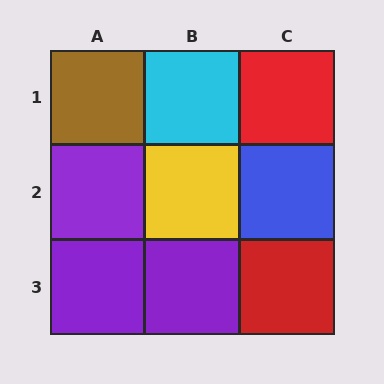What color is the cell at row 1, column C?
Red.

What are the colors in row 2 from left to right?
Purple, yellow, blue.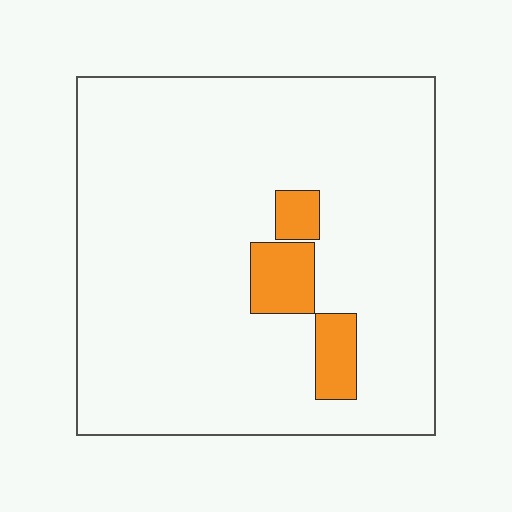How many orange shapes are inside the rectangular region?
3.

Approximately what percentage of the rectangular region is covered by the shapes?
Approximately 10%.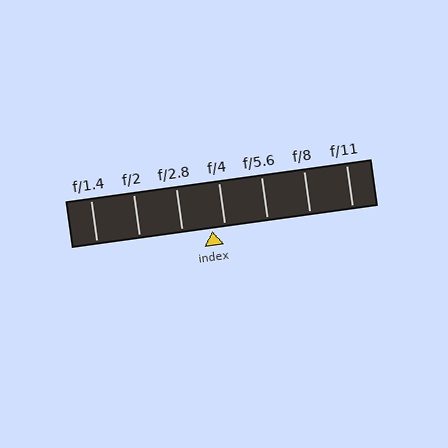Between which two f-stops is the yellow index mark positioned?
The index mark is between f/2.8 and f/4.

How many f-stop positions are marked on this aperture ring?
There are 7 f-stop positions marked.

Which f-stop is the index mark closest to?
The index mark is closest to f/4.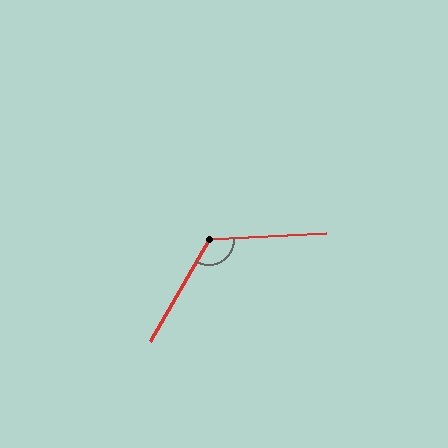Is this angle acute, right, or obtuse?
It is obtuse.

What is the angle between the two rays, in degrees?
Approximately 123 degrees.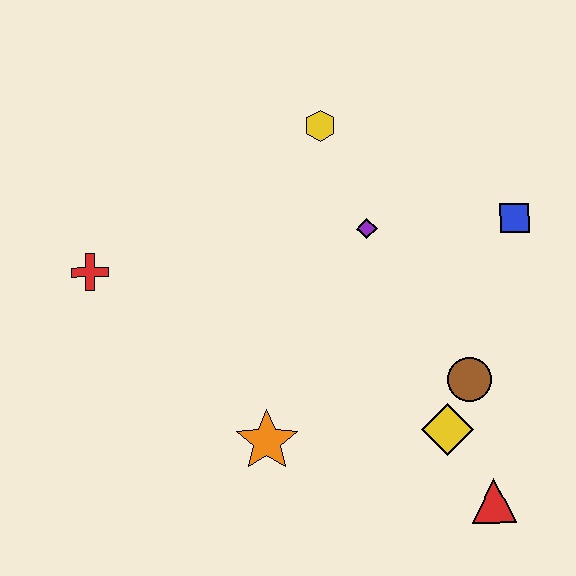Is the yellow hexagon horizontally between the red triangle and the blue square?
No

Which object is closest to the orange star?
The yellow diamond is closest to the orange star.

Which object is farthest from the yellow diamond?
The red cross is farthest from the yellow diamond.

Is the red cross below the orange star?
No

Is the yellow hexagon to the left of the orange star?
No